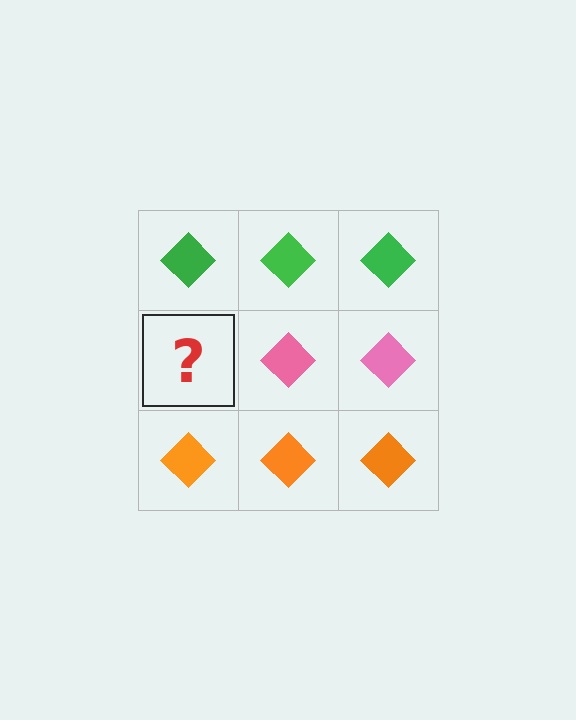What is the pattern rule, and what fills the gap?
The rule is that each row has a consistent color. The gap should be filled with a pink diamond.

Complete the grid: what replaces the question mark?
The question mark should be replaced with a pink diamond.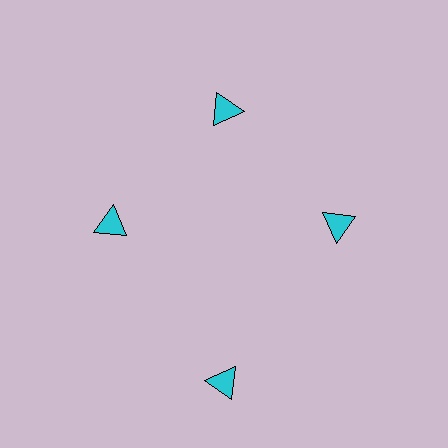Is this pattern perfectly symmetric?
No. The 4 cyan triangles are arranged in a ring, but one element near the 6 o'clock position is pushed outward from the center, breaking the 4-fold rotational symmetry.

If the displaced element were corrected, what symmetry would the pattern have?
It would have 4-fold rotational symmetry — the pattern would map onto itself every 90 degrees.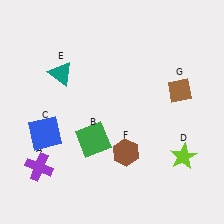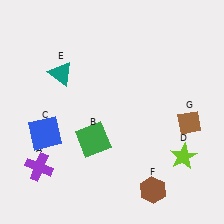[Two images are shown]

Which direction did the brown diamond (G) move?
The brown diamond (G) moved down.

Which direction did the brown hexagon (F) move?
The brown hexagon (F) moved down.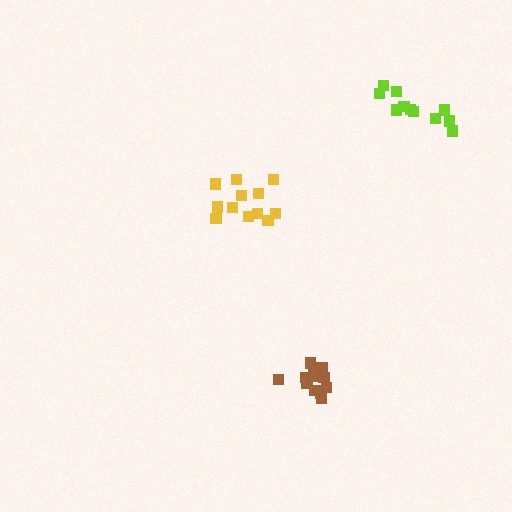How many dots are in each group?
Group 1: 13 dots, Group 2: 11 dots, Group 3: 12 dots (36 total).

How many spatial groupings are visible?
There are 3 spatial groupings.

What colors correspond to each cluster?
The clusters are colored: brown, lime, yellow.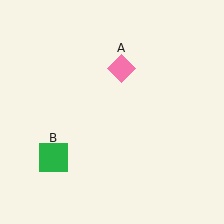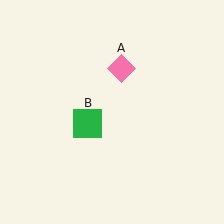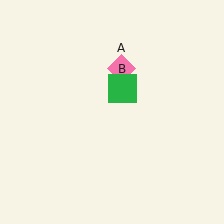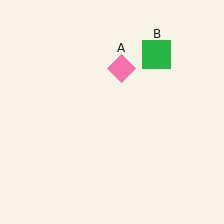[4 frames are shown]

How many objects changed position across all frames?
1 object changed position: green square (object B).